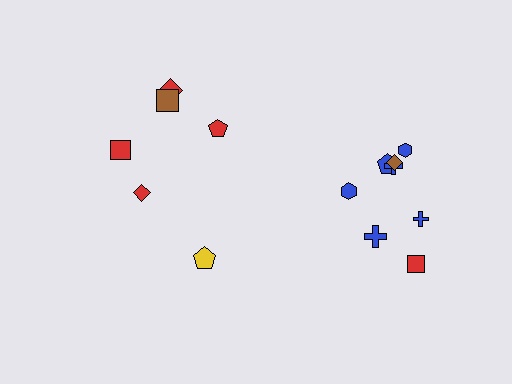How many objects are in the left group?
There are 6 objects.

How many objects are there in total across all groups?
There are 14 objects.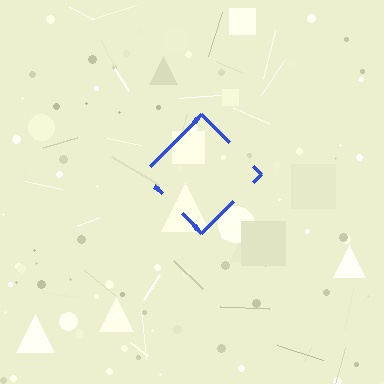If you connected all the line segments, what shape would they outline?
They would outline a diamond.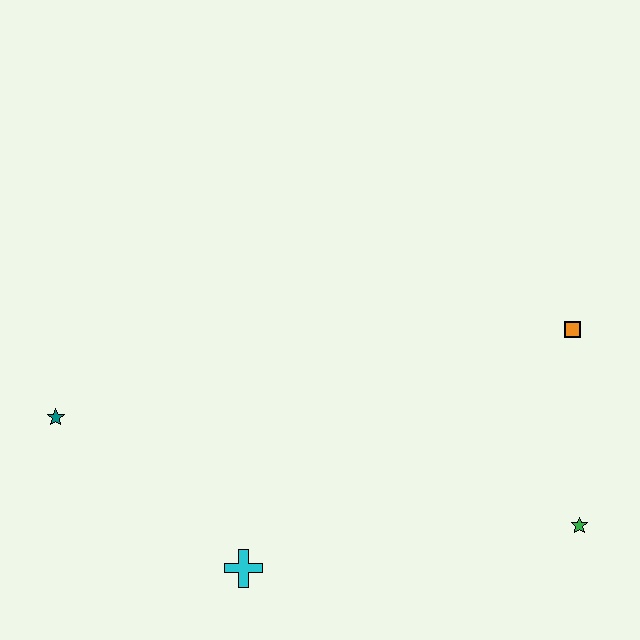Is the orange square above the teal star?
Yes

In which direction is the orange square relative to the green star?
The orange square is above the green star.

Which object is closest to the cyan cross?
The teal star is closest to the cyan cross.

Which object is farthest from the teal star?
The green star is farthest from the teal star.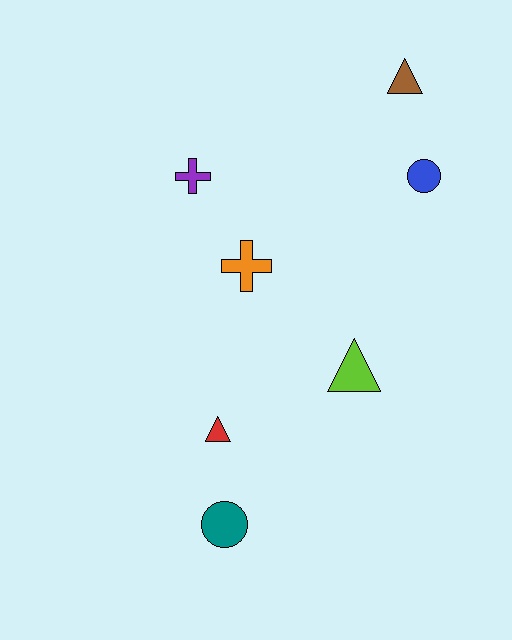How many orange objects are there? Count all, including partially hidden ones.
There is 1 orange object.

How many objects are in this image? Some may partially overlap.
There are 7 objects.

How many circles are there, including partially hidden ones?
There are 2 circles.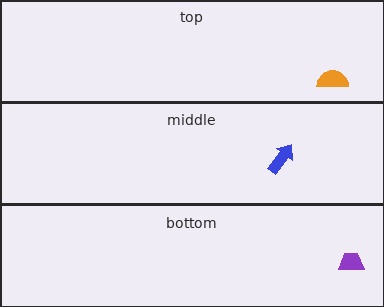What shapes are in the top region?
The orange semicircle.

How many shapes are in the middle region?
1.